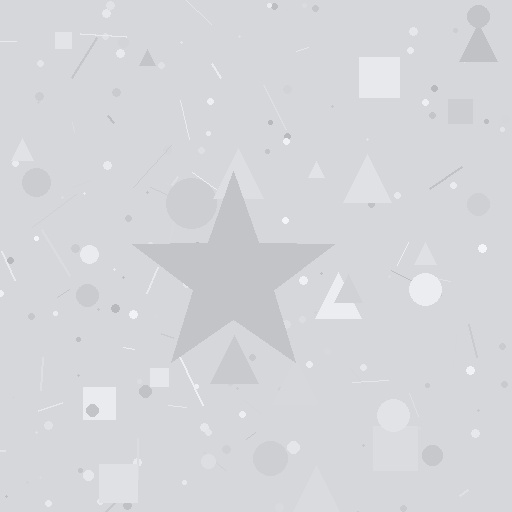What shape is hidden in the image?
A star is hidden in the image.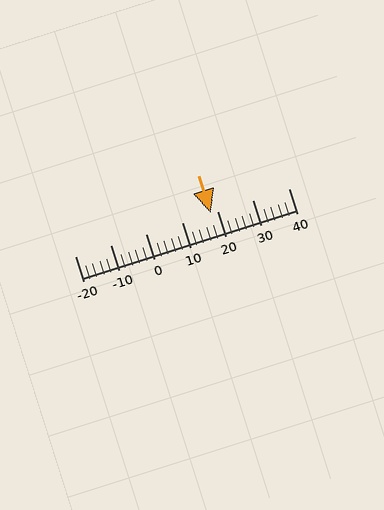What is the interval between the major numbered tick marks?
The major tick marks are spaced 10 units apart.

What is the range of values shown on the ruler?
The ruler shows values from -20 to 40.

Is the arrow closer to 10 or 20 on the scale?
The arrow is closer to 20.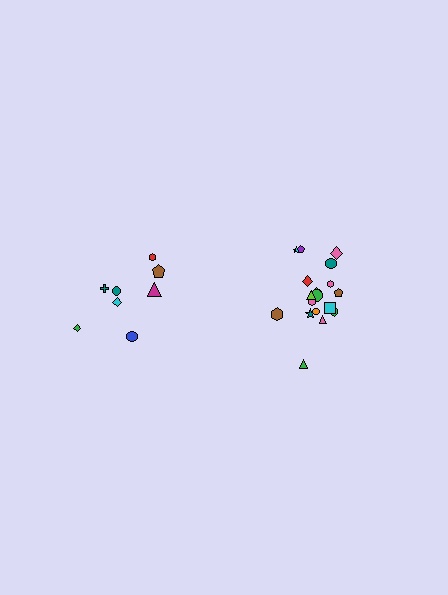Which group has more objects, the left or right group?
The right group.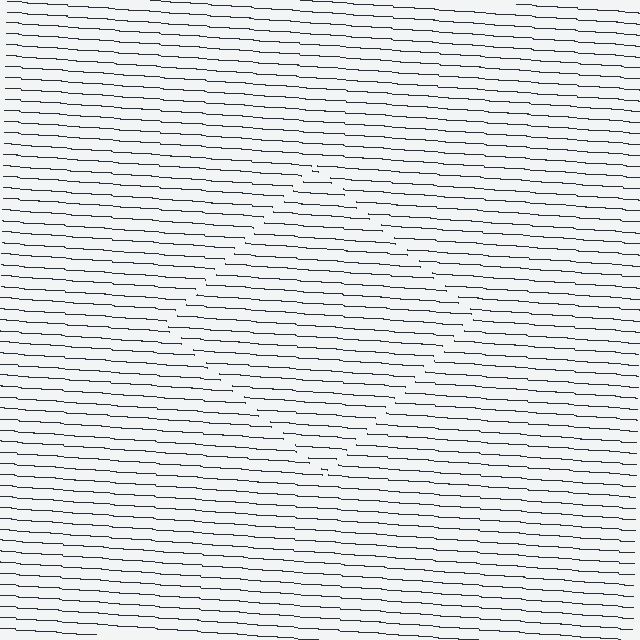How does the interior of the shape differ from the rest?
The interior of the shape contains the same grating, shifted by half a period — the contour is defined by the phase discontinuity where line-ends from the inner and outer gratings abut.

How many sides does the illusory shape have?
4 sides — the line-ends trace a square.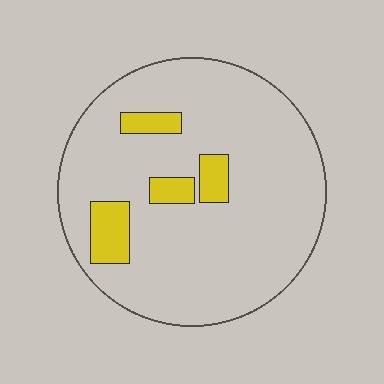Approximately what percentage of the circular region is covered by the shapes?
Approximately 10%.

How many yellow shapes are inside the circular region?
4.